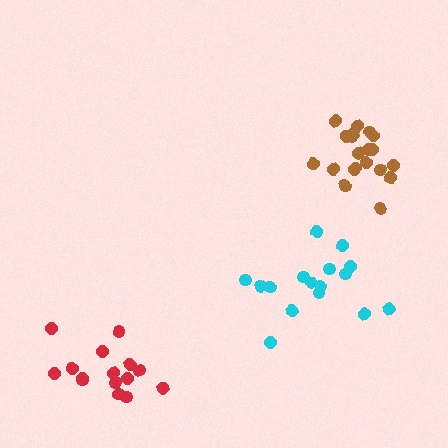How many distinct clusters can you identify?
There are 3 distinct clusters.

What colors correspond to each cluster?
The clusters are colored: red, cyan, brown.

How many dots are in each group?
Group 1: 15 dots, Group 2: 16 dots, Group 3: 21 dots (52 total).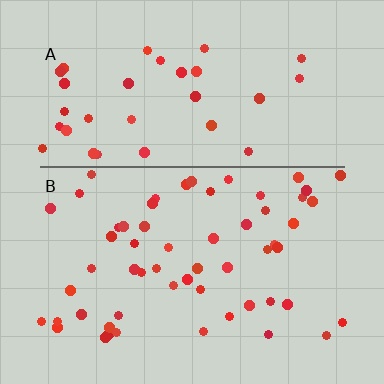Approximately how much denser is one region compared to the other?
Approximately 1.6× — region B over region A.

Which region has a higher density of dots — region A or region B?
B (the bottom).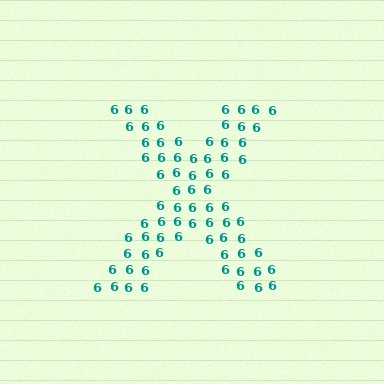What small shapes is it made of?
It is made of small digit 6's.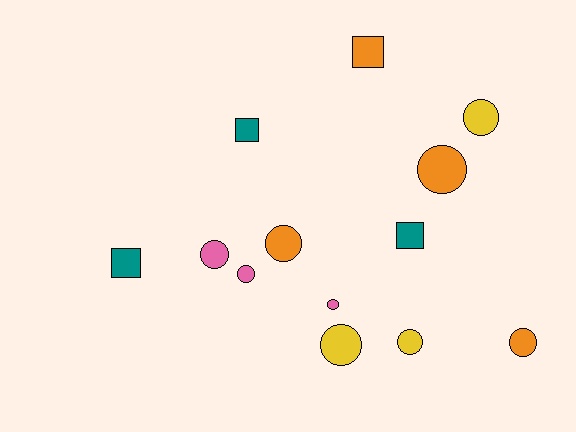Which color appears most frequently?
Orange, with 4 objects.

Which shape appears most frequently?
Circle, with 9 objects.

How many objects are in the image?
There are 13 objects.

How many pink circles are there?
There are 3 pink circles.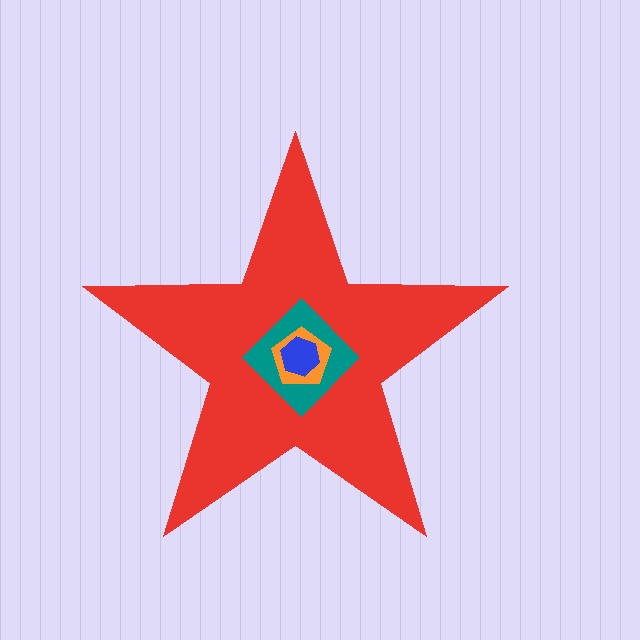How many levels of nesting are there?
4.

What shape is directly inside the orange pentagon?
The blue hexagon.